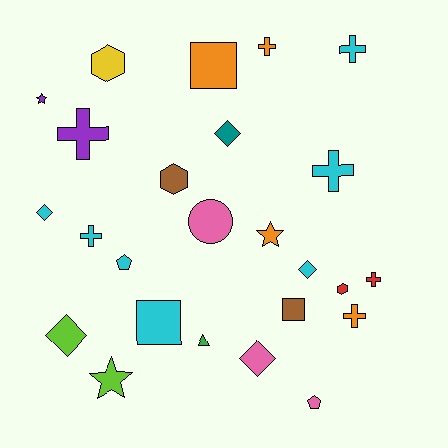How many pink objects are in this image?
There are 3 pink objects.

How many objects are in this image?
There are 25 objects.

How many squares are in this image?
There are 3 squares.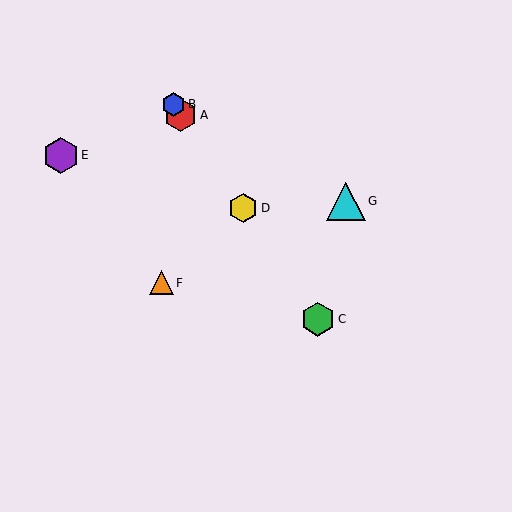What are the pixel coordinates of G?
Object G is at (346, 201).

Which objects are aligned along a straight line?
Objects A, B, C, D are aligned along a straight line.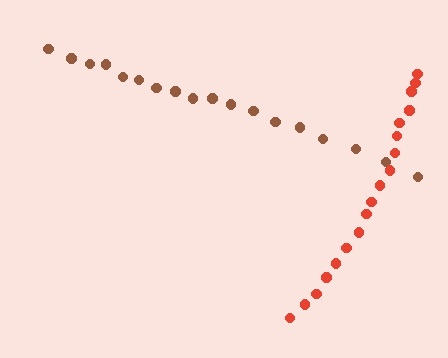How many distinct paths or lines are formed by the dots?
There are 2 distinct paths.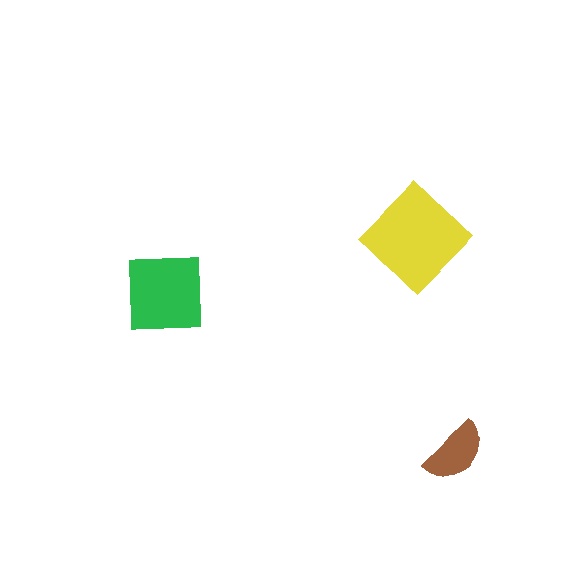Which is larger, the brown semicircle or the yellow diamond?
The yellow diamond.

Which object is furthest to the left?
The green square is leftmost.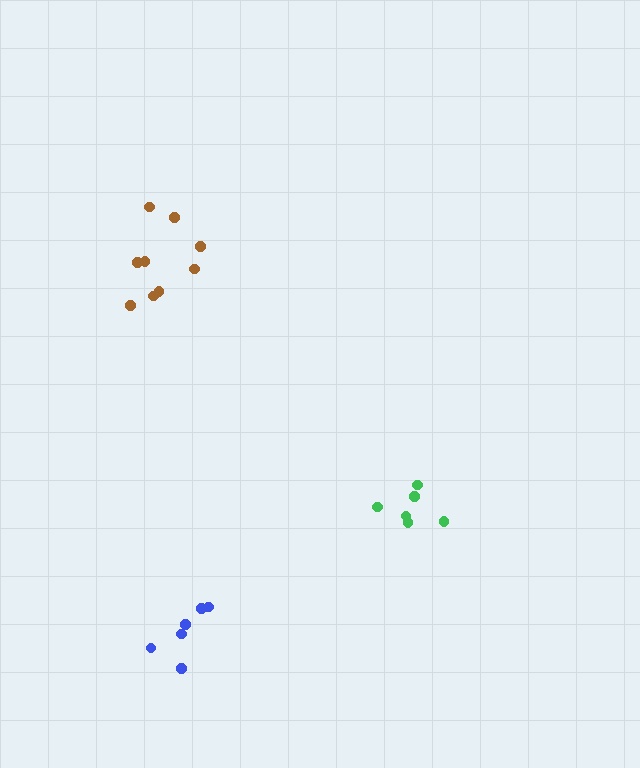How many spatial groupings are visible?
There are 3 spatial groupings.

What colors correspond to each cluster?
The clusters are colored: green, brown, blue.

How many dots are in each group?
Group 1: 6 dots, Group 2: 9 dots, Group 3: 6 dots (21 total).